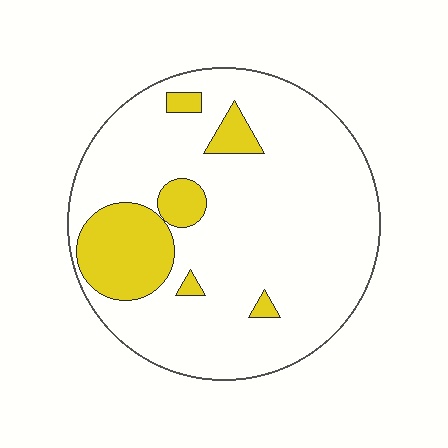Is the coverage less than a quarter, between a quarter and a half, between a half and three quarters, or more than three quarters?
Less than a quarter.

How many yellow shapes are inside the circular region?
6.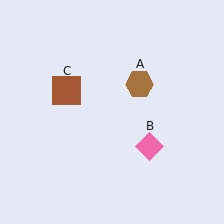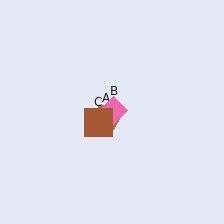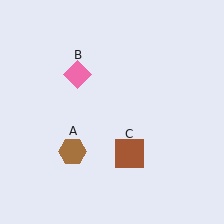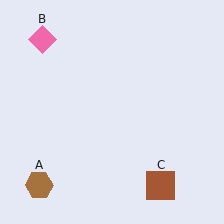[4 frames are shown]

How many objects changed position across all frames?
3 objects changed position: brown hexagon (object A), pink diamond (object B), brown square (object C).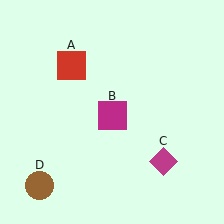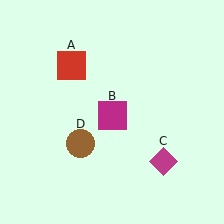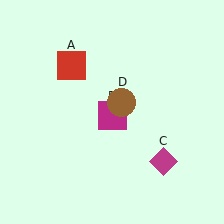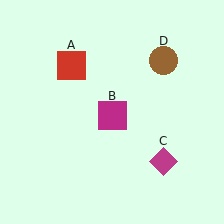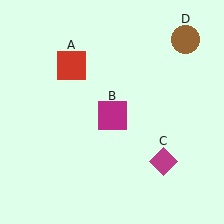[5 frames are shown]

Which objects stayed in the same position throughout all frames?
Red square (object A) and magenta square (object B) and magenta diamond (object C) remained stationary.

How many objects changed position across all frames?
1 object changed position: brown circle (object D).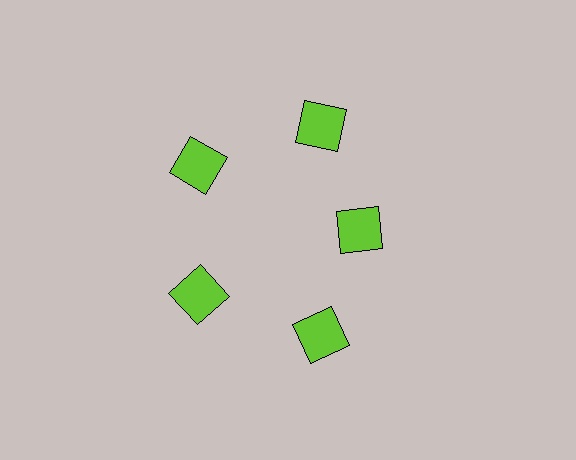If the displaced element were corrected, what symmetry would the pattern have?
It would have 5-fold rotational symmetry — the pattern would map onto itself every 72 degrees.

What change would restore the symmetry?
The symmetry would be restored by moving it outward, back onto the ring so that all 5 squares sit at equal angles and equal distance from the center.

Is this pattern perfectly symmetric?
No. The 5 lime squares are arranged in a ring, but one element near the 3 o'clock position is pulled inward toward the center, breaking the 5-fold rotational symmetry.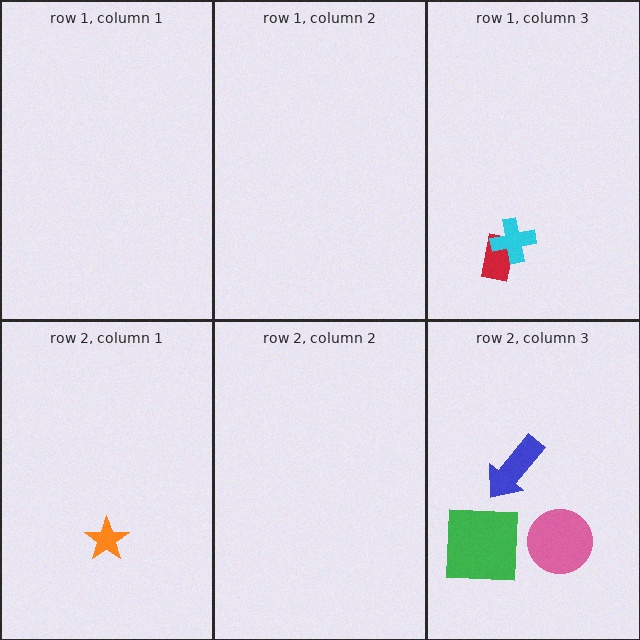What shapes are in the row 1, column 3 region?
The red rectangle, the cyan cross.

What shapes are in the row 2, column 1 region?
The orange star.